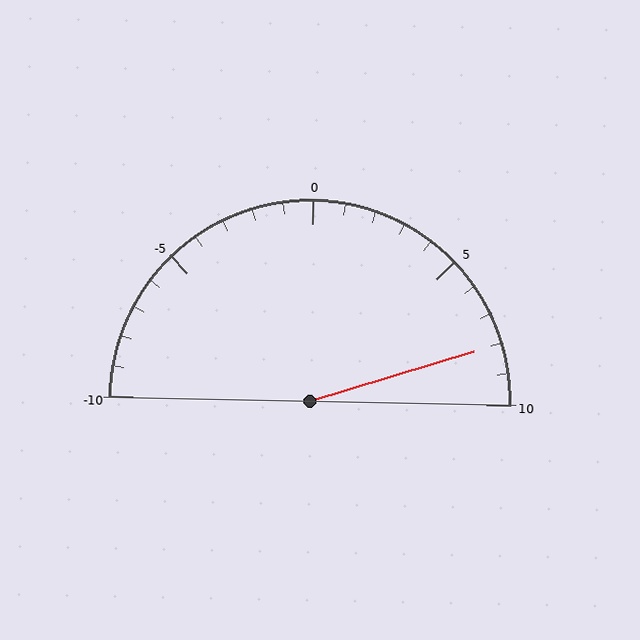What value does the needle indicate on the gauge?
The needle indicates approximately 8.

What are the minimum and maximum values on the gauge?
The gauge ranges from -10 to 10.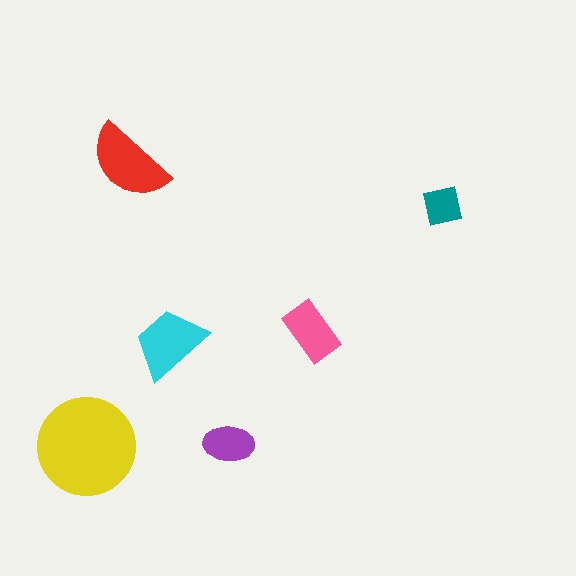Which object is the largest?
The yellow circle.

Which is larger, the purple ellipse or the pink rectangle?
The pink rectangle.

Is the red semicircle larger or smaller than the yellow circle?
Smaller.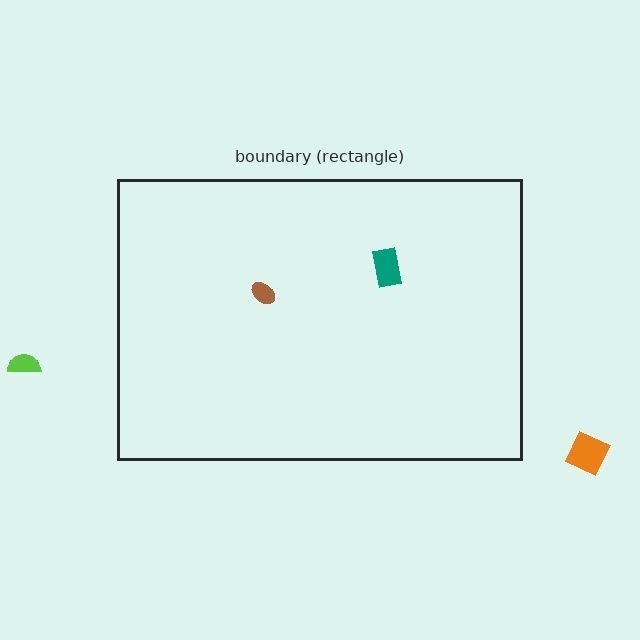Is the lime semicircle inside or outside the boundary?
Outside.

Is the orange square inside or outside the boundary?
Outside.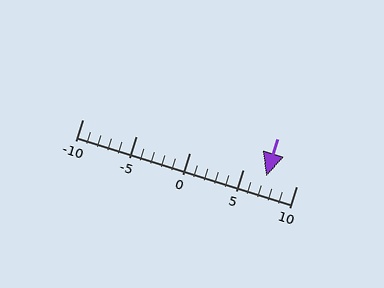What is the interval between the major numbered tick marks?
The major tick marks are spaced 5 units apart.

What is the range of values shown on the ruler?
The ruler shows values from -10 to 10.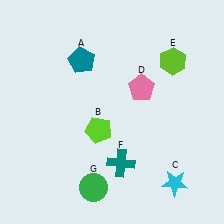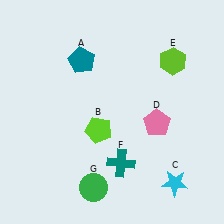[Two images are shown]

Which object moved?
The pink pentagon (D) moved down.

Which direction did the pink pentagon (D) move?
The pink pentagon (D) moved down.